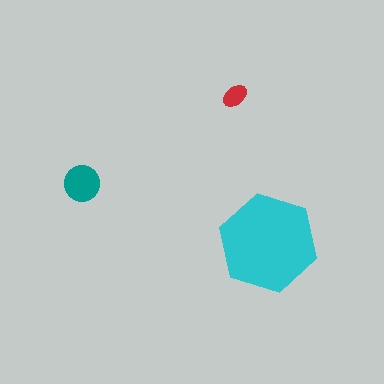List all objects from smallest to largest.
The red ellipse, the teal circle, the cyan hexagon.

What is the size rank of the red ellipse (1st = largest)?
3rd.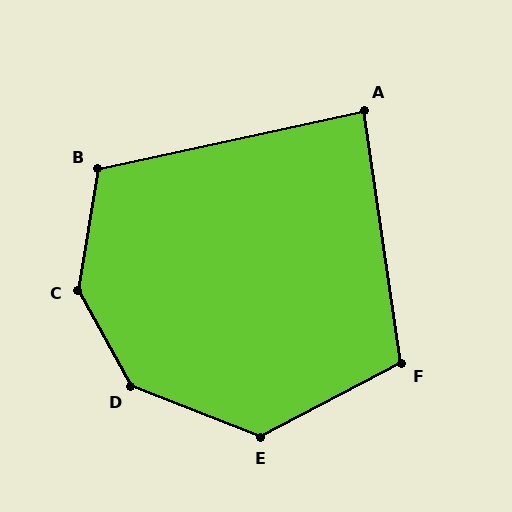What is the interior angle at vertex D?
Approximately 140 degrees (obtuse).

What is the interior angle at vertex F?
Approximately 109 degrees (obtuse).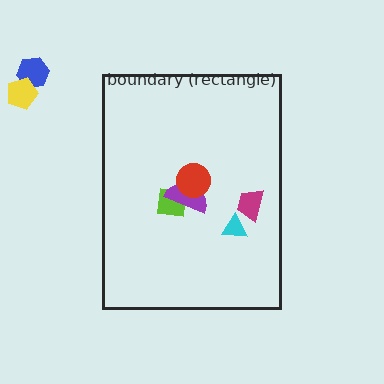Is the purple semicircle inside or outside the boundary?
Inside.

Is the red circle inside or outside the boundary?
Inside.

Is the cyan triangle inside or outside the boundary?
Inside.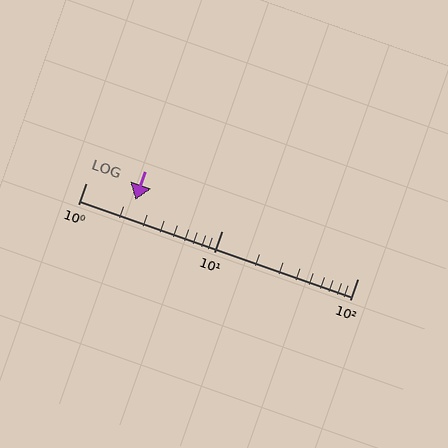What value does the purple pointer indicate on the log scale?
The pointer indicates approximately 2.3.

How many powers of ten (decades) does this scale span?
The scale spans 2 decades, from 1 to 100.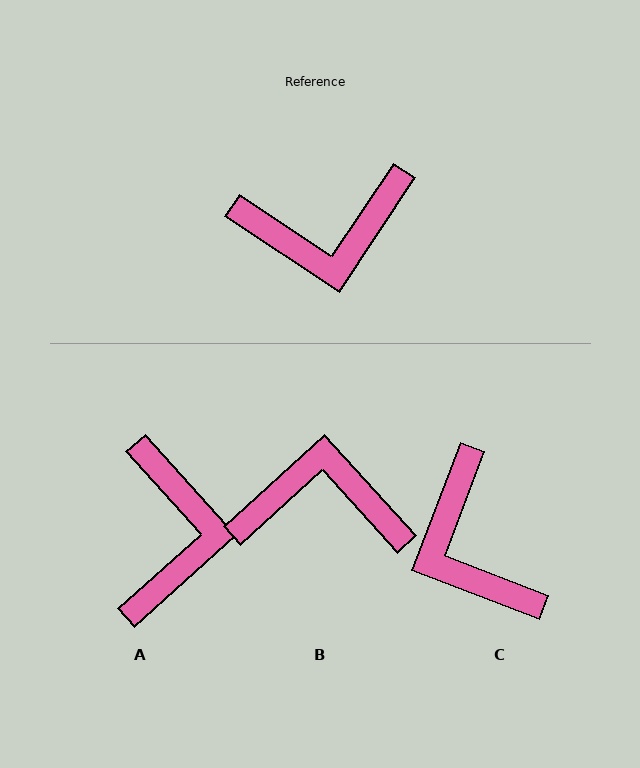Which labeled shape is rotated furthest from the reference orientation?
B, about 166 degrees away.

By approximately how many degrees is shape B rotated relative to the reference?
Approximately 166 degrees counter-clockwise.